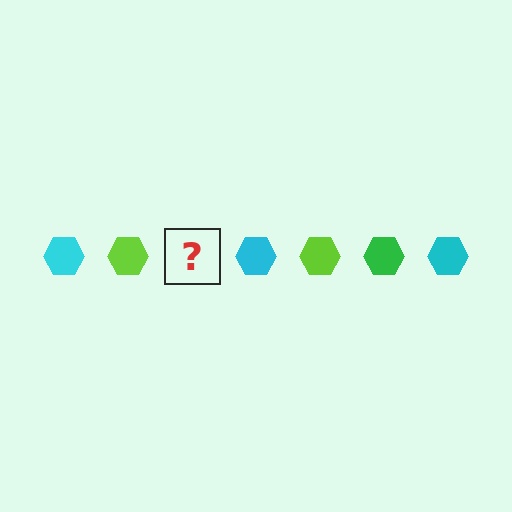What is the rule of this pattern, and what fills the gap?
The rule is that the pattern cycles through cyan, lime, green hexagons. The gap should be filled with a green hexagon.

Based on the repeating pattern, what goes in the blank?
The blank should be a green hexagon.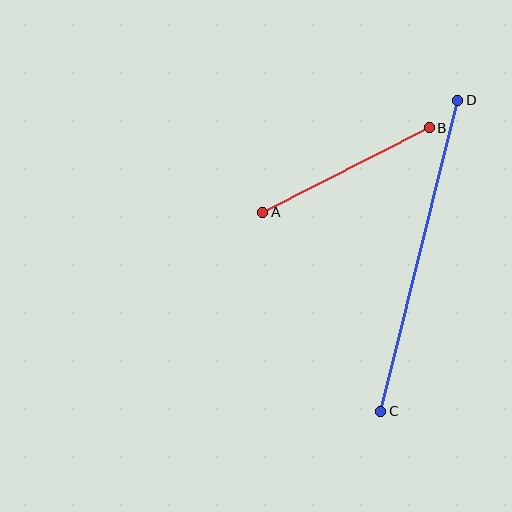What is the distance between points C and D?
The distance is approximately 320 pixels.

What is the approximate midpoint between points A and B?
The midpoint is at approximately (346, 170) pixels.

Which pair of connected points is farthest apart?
Points C and D are farthest apart.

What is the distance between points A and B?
The distance is approximately 187 pixels.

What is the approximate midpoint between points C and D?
The midpoint is at approximately (419, 256) pixels.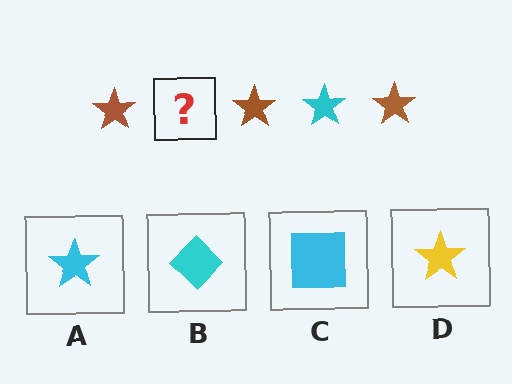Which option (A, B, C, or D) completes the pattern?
A.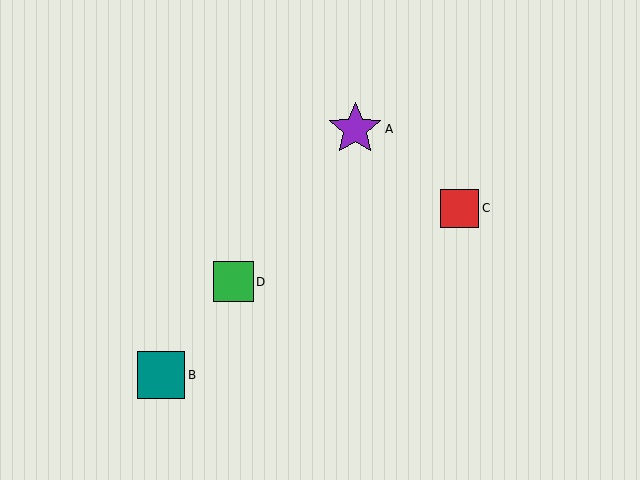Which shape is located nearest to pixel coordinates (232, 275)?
The green square (labeled D) at (234, 282) is nearest to that location.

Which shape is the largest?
The purple star (labeled A) is the largest.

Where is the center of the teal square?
The center of the teal square is at (161, 375).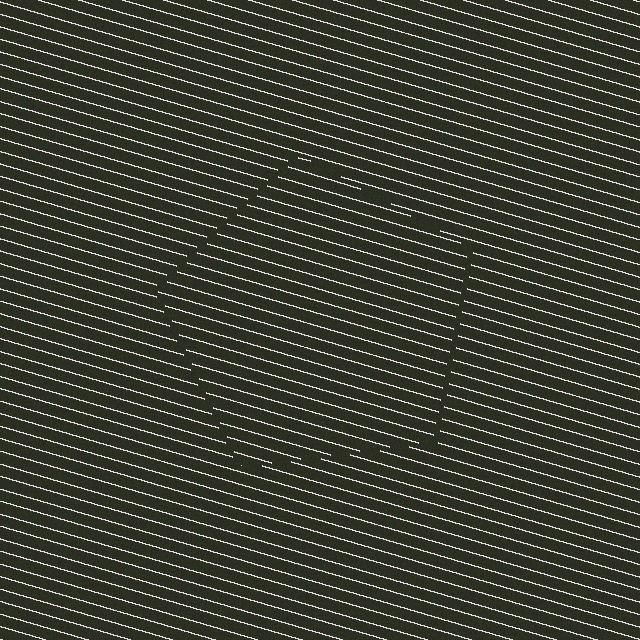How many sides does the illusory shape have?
5 sides — the line-ends trace a pentagon.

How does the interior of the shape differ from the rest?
The interior of the shape contains the same grating, shifted by half a period — the contour is defined by the phase discontinuity where line-ends from the inner and outer gratings abut.